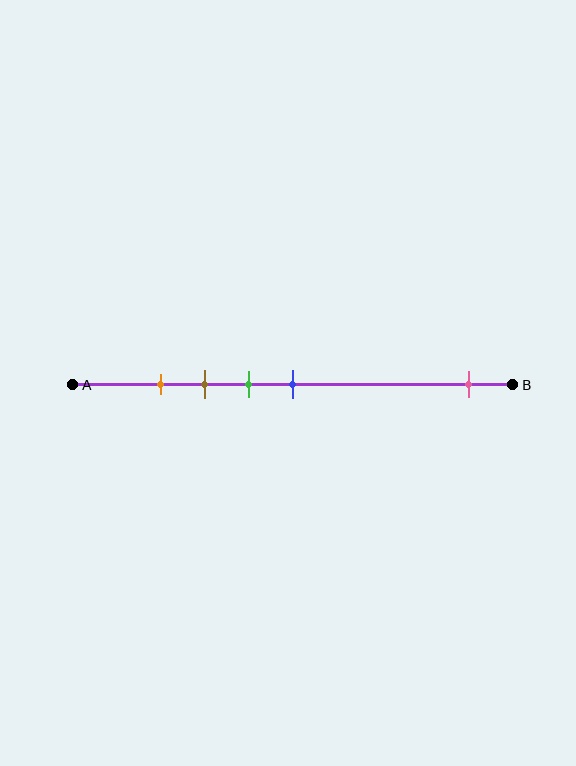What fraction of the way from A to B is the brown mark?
The brown mark is approximately 30% (0.3) of the way from A to B.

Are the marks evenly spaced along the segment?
No, the marks are not evenly spaced.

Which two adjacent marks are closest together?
The orange and brown marks are the closest adjacent pair.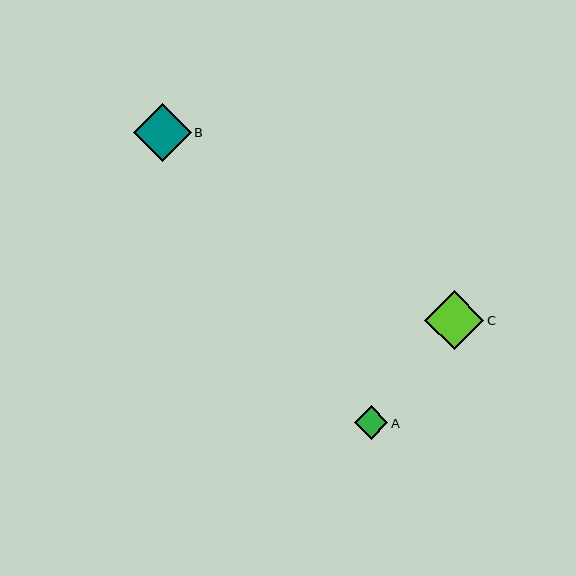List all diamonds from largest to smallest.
From largest to smallest: C, B, A.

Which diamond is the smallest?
Diamond A is the smallest with a size of approximately 33 pixels.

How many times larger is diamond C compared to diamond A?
Diamond C is approximately 1.8 times the size of diamond A.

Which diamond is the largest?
Diamond C is the largest with a size of approximately 59 pixels.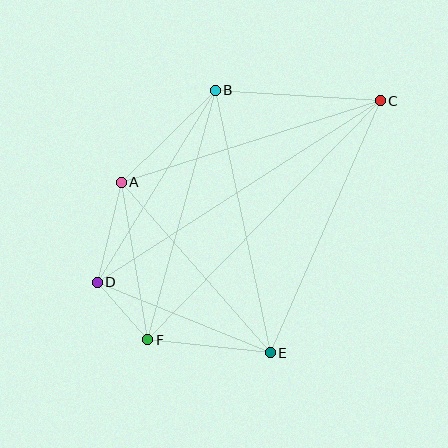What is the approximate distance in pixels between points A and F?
The distance between A and F is approximately 160 pixels.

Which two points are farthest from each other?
Points C and D are farthest from each other.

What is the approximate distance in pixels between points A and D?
The distance between A and D is approximately 103 pixels.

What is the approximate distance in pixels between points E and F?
The distance between E and F is approximately 123 pixels.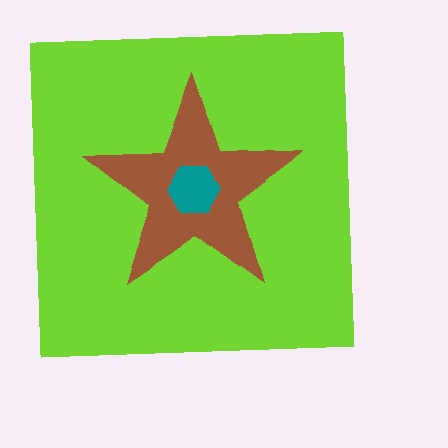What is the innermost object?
The teal hexagon.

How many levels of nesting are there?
3.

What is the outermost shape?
The lime square.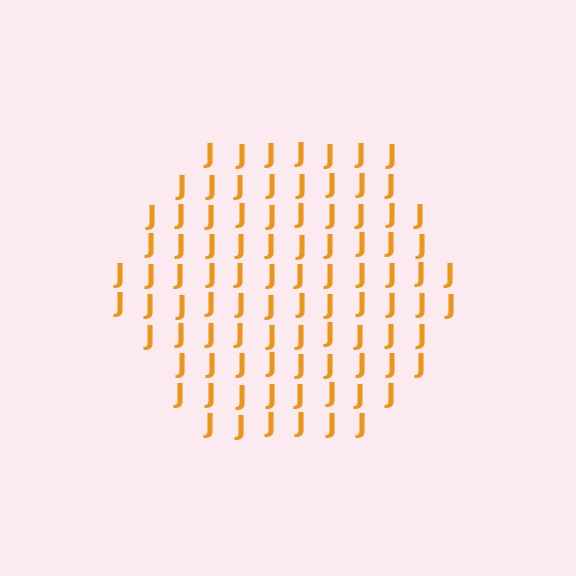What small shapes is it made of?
It is made of small letter J's.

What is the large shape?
The large shape is a hexagon.